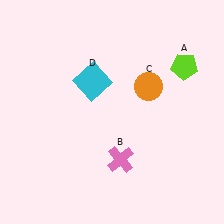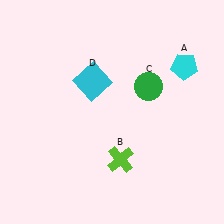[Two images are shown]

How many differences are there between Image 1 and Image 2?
There are 3 differences between the two images.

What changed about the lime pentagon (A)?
In Image 1, A is lime. In Image 2, it changed to cyan.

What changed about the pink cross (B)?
In Image 1, B is pink. In Image 2, it changed to lime.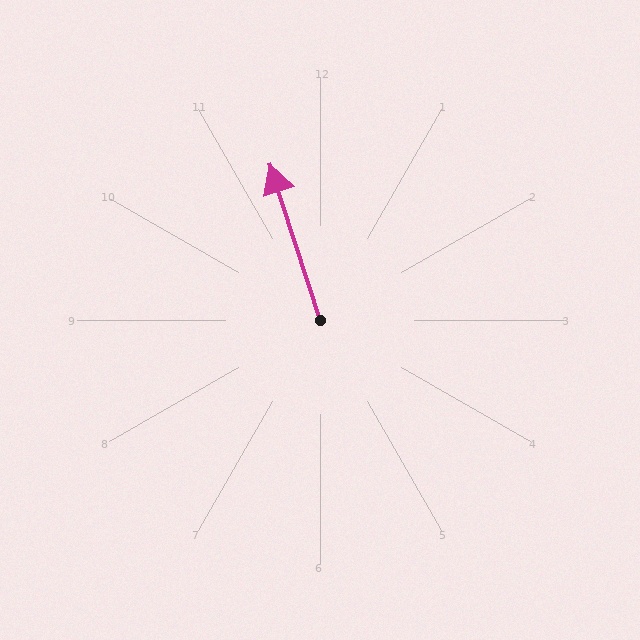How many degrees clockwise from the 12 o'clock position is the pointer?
Approximately 342 degrees.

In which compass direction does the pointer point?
North.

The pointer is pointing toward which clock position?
Roughly 11 o'clock.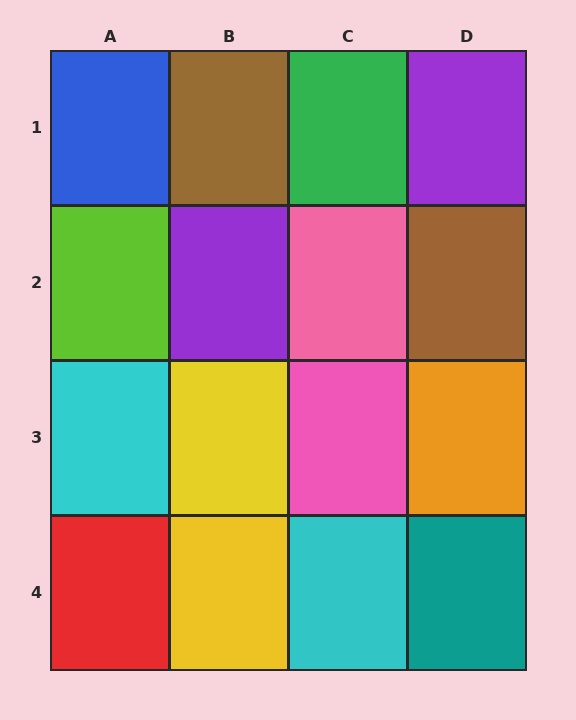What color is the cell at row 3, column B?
Yellow.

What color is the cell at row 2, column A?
Lime.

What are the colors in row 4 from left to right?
Red, yellow, cyan, teal.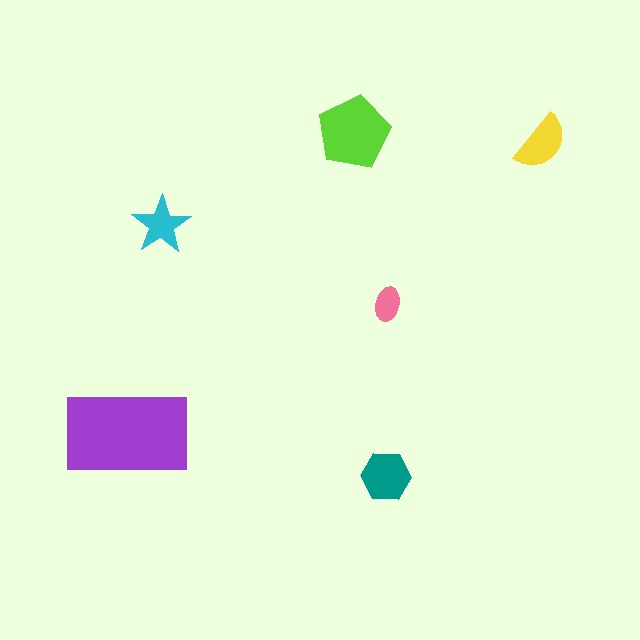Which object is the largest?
The purple rectangle.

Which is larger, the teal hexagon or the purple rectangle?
The purple rectangle.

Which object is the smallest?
The pink ellipse.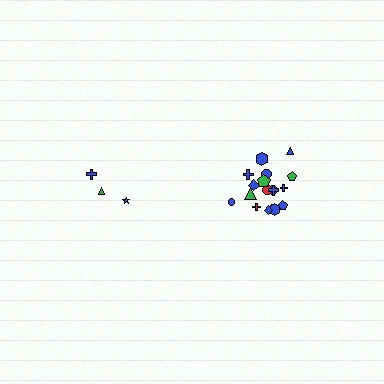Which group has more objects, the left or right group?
The right group.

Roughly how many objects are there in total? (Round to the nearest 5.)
Roughly 20 objects in total.